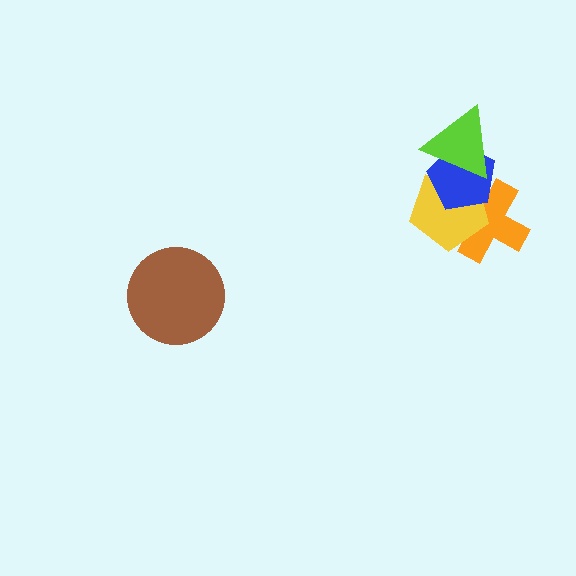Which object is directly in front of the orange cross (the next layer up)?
The yellow pentagon is directly in front of the orange cross.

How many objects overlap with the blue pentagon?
3 objects overlap with the blue pentagon.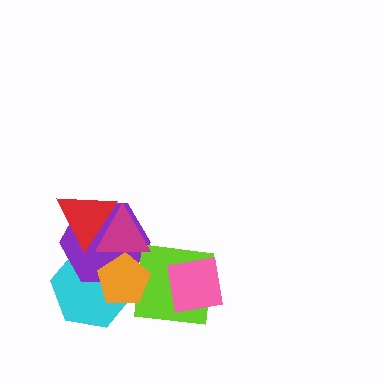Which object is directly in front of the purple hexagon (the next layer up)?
The red triangle is directly in front of the purple hexagon.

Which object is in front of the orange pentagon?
The magenta triangle is in front of the orange pentagon.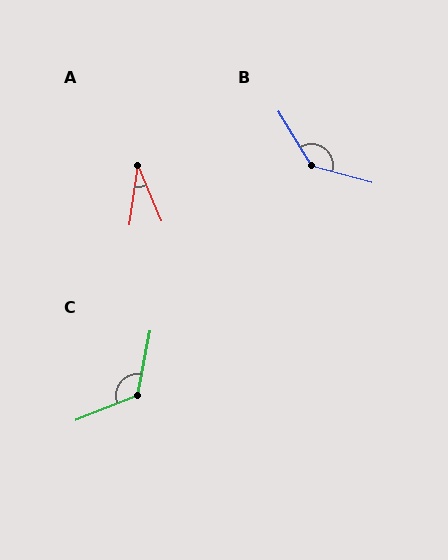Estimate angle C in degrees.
Approximately 123 degrees.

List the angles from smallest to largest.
A (31°), C (123°), B (137°).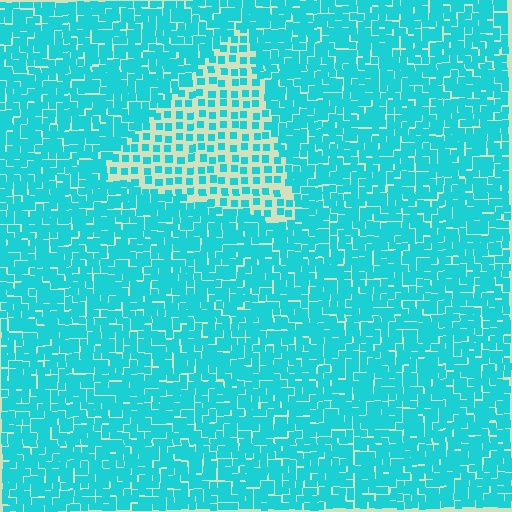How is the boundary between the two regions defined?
The boundary is defined by a change in element density (approximately 2.3x ratio). All elements are the same color, size, and shape.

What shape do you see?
I see a triangle.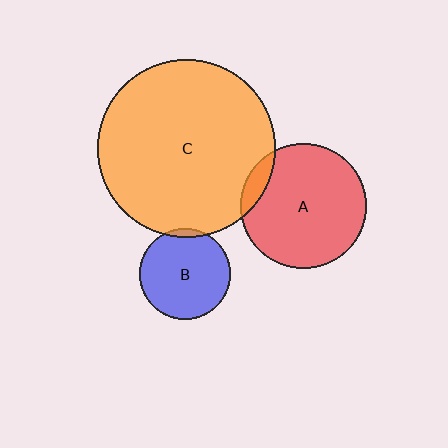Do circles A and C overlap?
Yes.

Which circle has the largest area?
Circle C (orange).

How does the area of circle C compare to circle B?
Approximately 3.9 times.